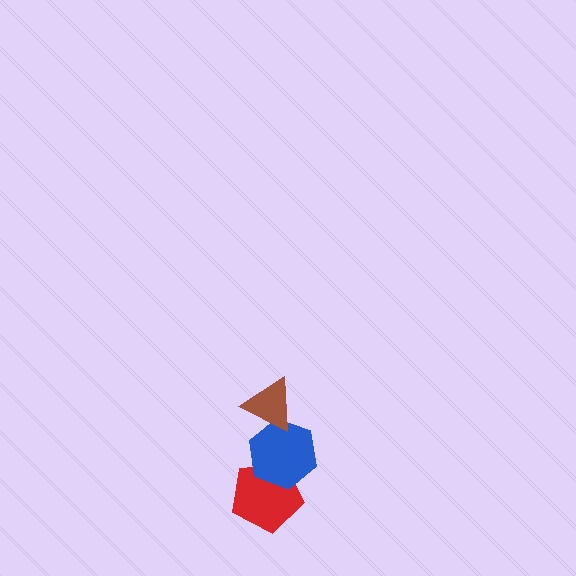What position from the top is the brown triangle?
The brown triangle is 1st from the top.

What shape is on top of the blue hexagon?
The brown triangle is on top of the blue hexagon.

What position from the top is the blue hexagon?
The blue hexagon is 2nd from the top.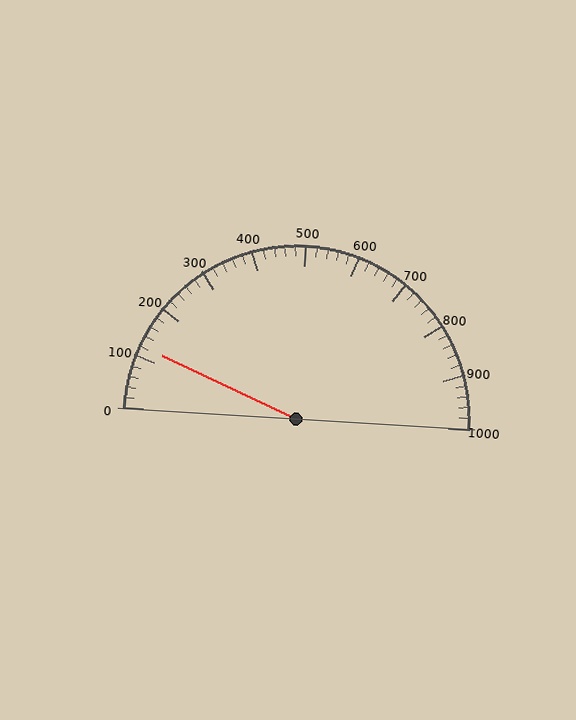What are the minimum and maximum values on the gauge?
The gauge ranges from 0 to 1000.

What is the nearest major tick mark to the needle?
The nearest major tick mark is 100.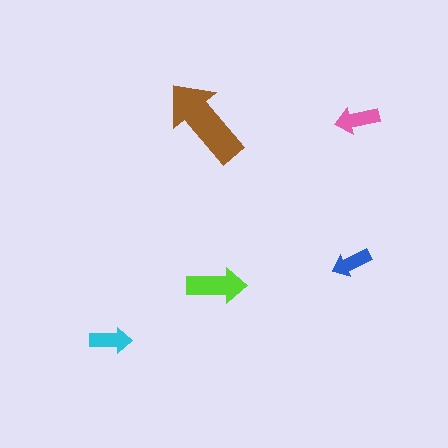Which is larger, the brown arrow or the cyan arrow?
The brown one.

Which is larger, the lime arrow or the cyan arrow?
The lime one.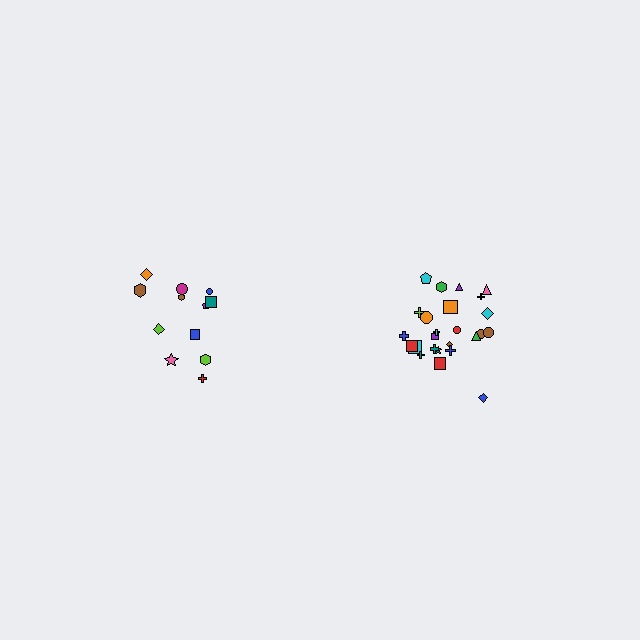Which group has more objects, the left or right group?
The right group.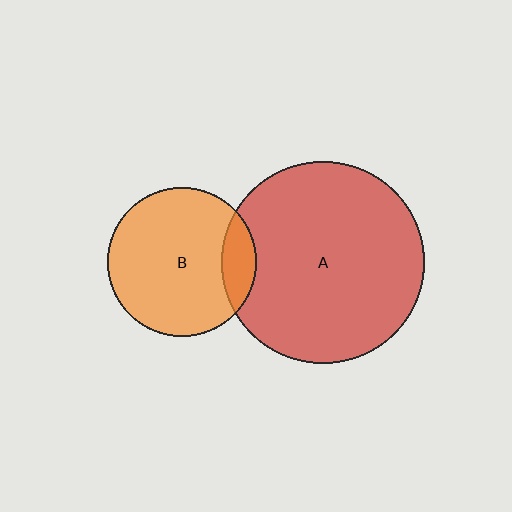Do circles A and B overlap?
Yes.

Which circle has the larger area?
Circle A (red).